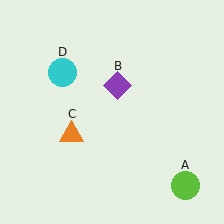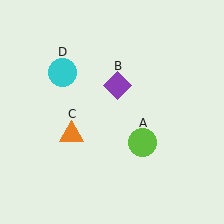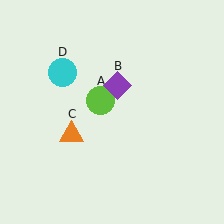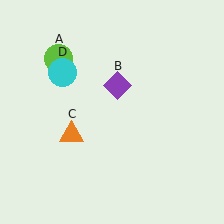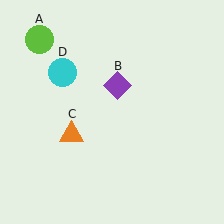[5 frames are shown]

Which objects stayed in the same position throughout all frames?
Purple diamond (object B) and orange triangle (object C) and cyan circle (object D) remained stationary.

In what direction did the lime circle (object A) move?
The lime circle (object A) moved up and to the left.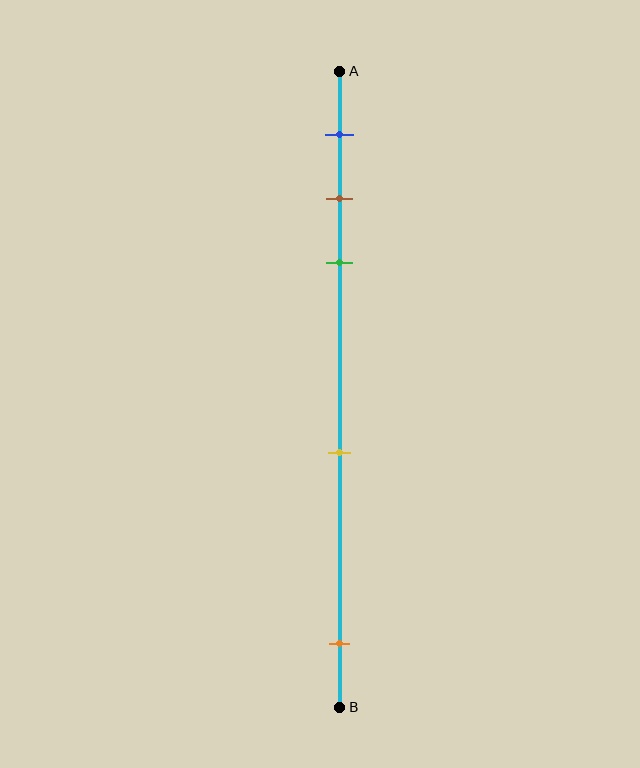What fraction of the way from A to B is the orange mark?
The orange mark is approximately 90% (0.9) of the way from A to B.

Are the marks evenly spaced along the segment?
No, the marks are not evenly spaced.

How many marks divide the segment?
There are 5 marks dividing the segment.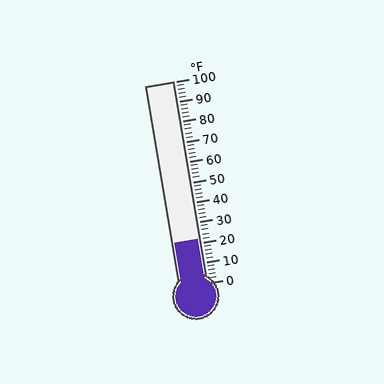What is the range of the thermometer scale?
The thermometer scale ranges from 0°F to 100°F.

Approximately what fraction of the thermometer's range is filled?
The thermometer is filled to approximately 20% of its range.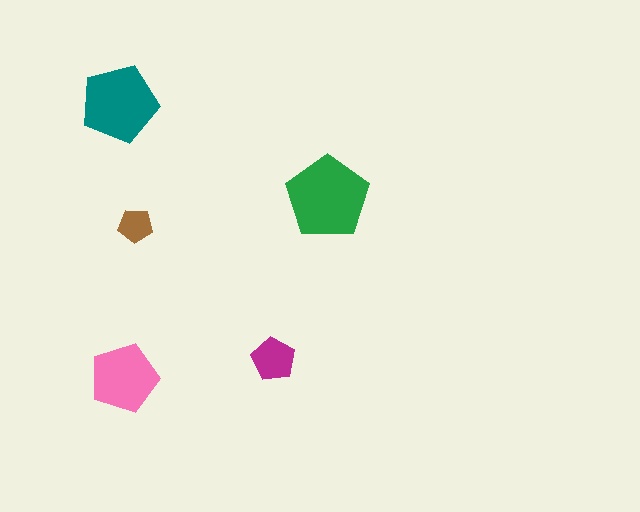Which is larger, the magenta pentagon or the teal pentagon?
The teal one.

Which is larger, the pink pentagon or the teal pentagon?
The teal one.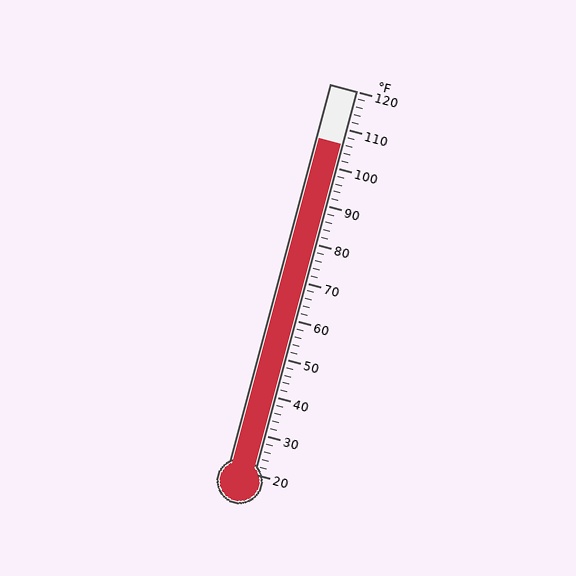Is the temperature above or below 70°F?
The temperature is above 70°F.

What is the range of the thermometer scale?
The thermometer scale ranges from 20°F to 120°F.